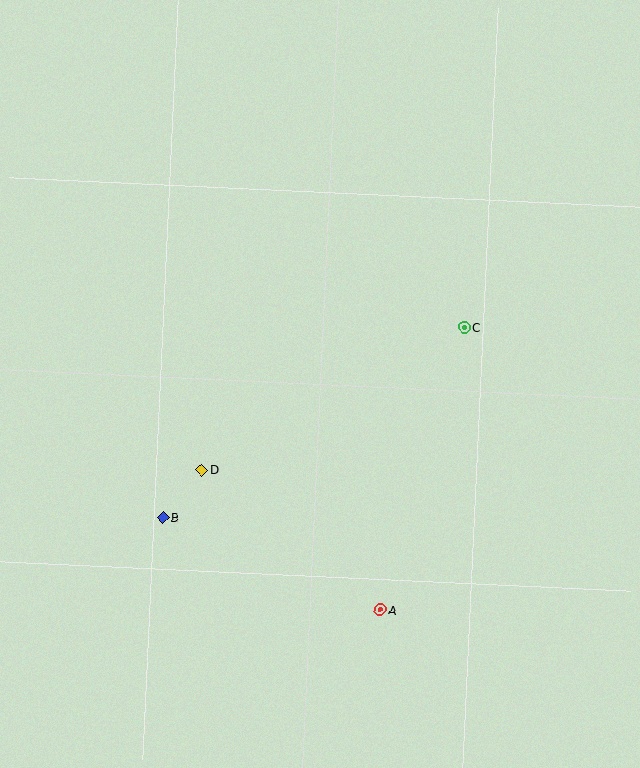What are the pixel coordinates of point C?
Point C is at (464, 328).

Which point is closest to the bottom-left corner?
Point B is closest to the bottom-left corner.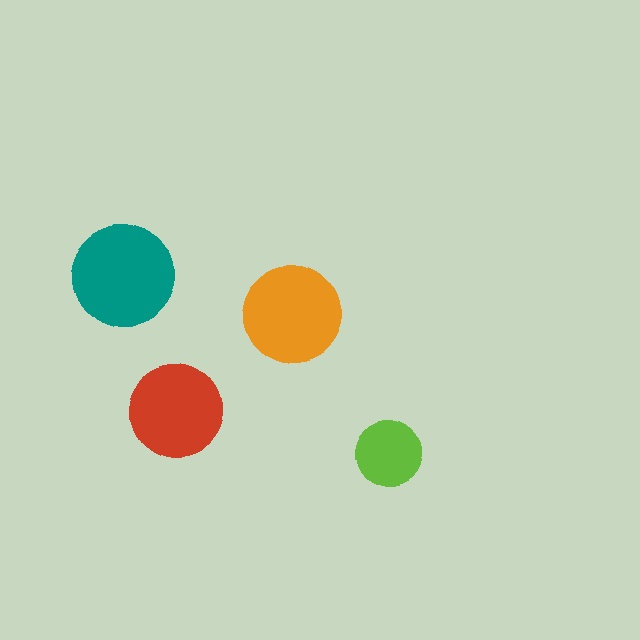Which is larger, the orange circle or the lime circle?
The orange one.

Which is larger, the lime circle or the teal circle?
The teal one.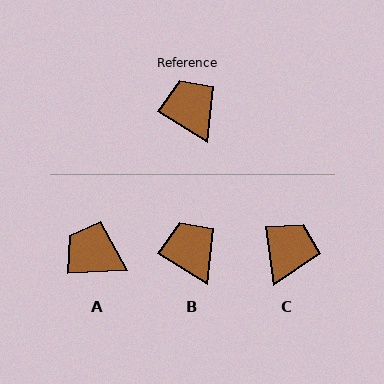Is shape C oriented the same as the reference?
No, it is off by about 50 degrees.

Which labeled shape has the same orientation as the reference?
B.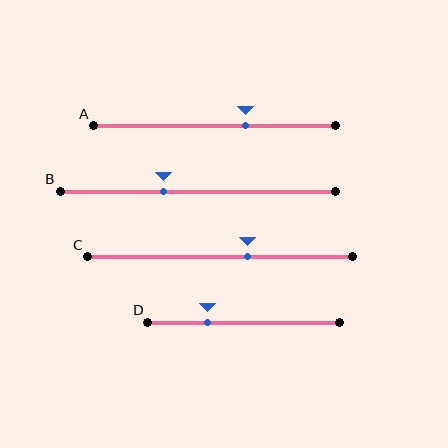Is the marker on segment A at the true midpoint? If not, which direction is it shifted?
No, the marker on segment A is shifted to the right by about 13% of the segment length.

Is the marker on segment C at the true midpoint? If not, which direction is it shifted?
No, the marker on segment C is shifted to the right by about 10% of the segment length.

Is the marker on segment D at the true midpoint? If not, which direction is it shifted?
No, the marker on segment D is shifted to the left by about 19% of the segment length.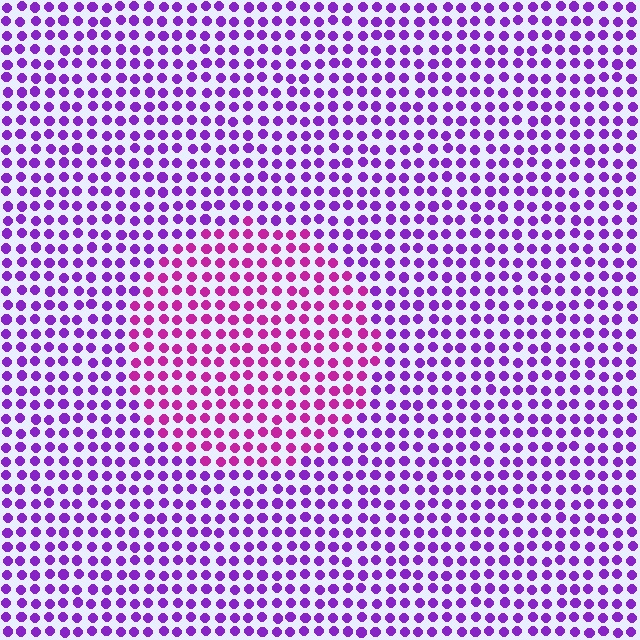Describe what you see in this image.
The image is filled with small purple elements in a uniform arrangement. A circle-shaped region is visible where the elements are tinted to a slightly different hue, forming a subtle color boundary.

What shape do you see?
I see a circle.